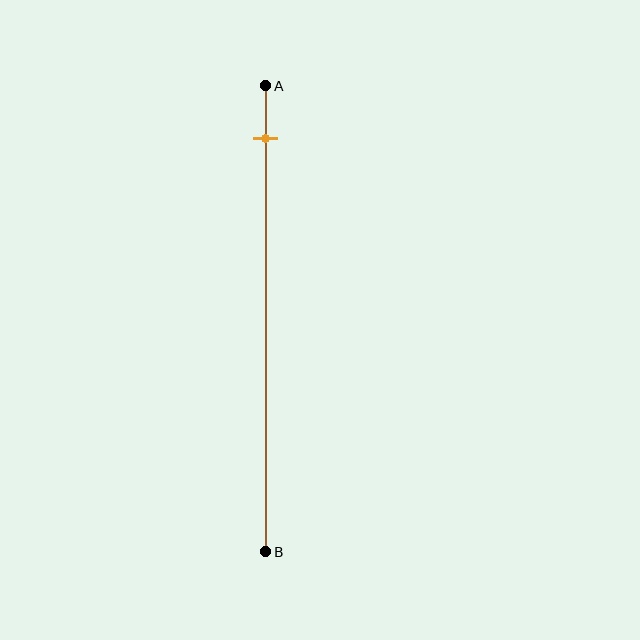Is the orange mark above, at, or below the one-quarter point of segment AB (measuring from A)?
The orange mark is above the one-quarter point of segment AB.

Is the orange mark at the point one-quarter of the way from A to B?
No, the mark is at about 10% from A, not at the 25% one-quarter point.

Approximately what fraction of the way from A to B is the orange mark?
The orange mark is approximately 10% of the way from A to B.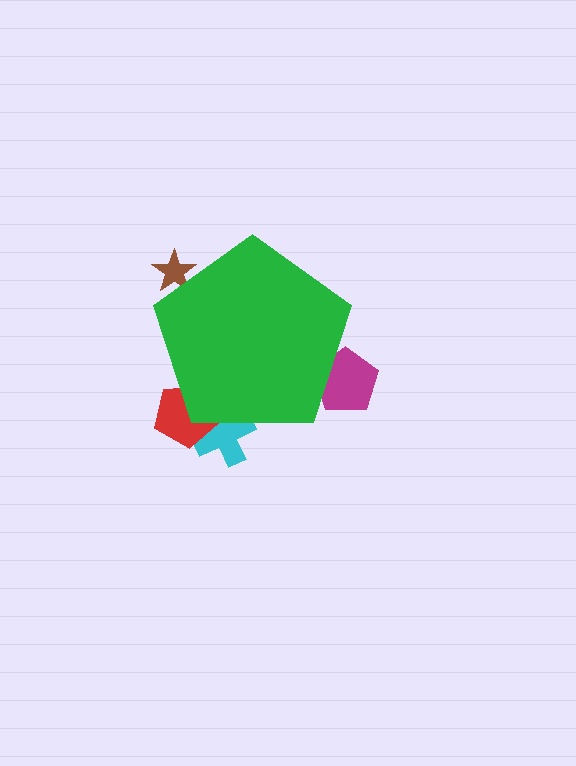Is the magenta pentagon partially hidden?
Yes, the magenta pentagon is partially hidden behind the green pentagon.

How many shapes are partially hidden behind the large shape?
4 shapes are partially hidden.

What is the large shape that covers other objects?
A green pentagon.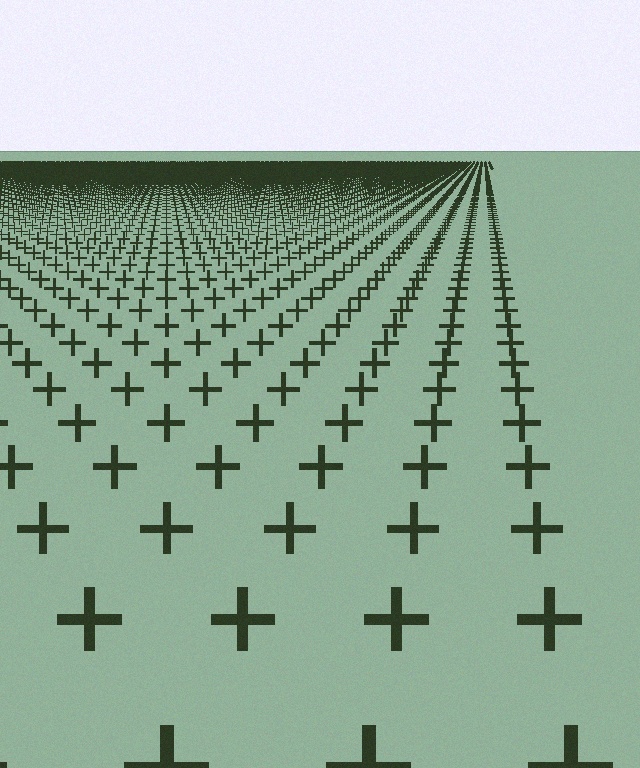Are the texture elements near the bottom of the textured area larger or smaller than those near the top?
Larger. Near the bottom, elements are closer to the viewer and appear at a bigger on-screen size.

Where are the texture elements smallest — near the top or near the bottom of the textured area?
Near the top.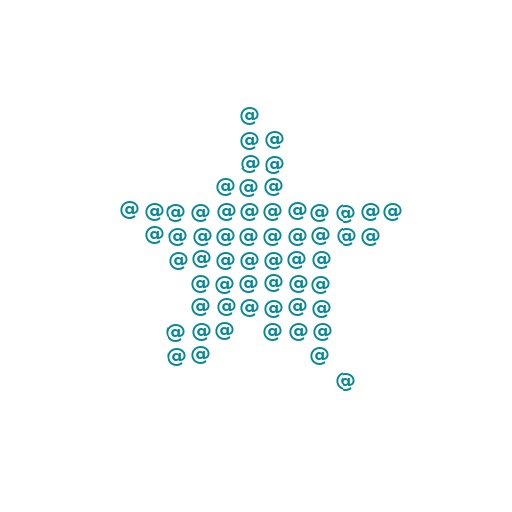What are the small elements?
The small elements are at signs.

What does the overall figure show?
The overall figure shows a star.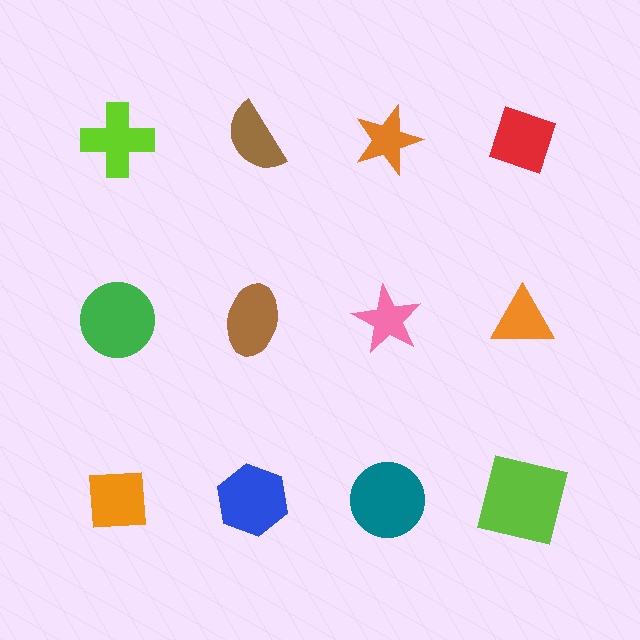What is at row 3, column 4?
A lime square.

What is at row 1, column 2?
A brown semicircle.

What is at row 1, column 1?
A lime cross.